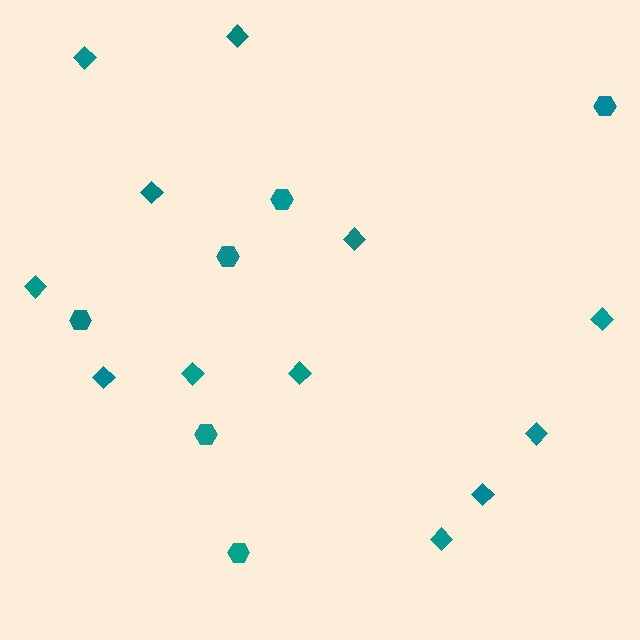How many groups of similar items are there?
There are 2 groups: one group of hexagons (6) and one group of diamonds (12).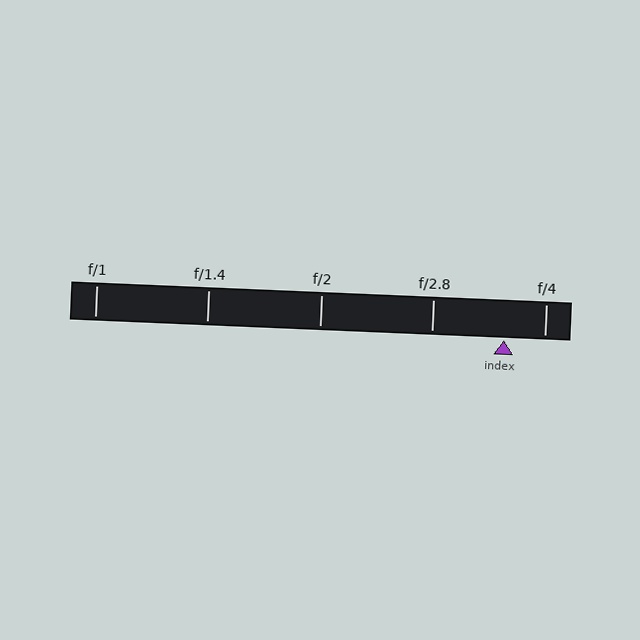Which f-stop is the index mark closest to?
The index mark is closest to f/4.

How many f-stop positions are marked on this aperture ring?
There are 5 f-stop positions marked.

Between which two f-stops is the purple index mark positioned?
The index mark is between f/2.8 and f/4.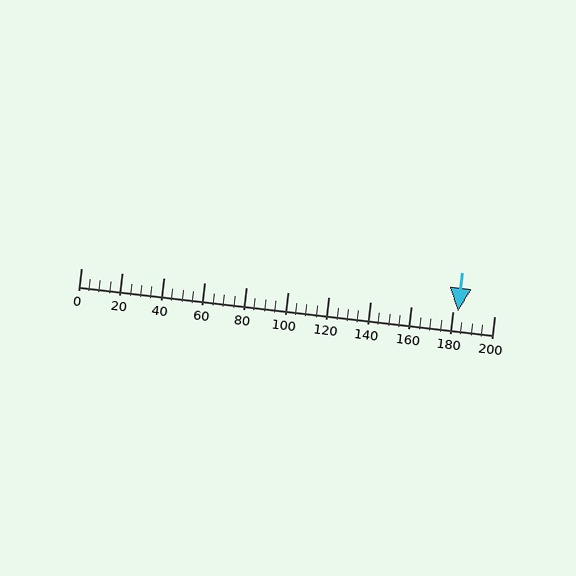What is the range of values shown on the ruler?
The ruler shows values from 0 to 200.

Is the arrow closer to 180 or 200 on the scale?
The arrow is closer to 180.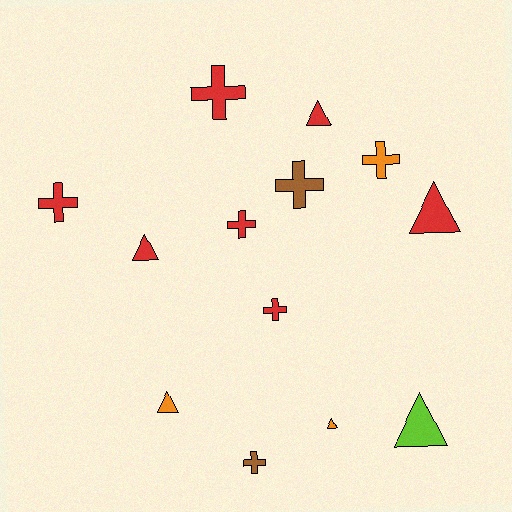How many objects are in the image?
There are 13 objects.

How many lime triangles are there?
There is 1 lime triangle.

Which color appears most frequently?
Red, with 7 objects.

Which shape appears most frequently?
Cross, with 7 objects.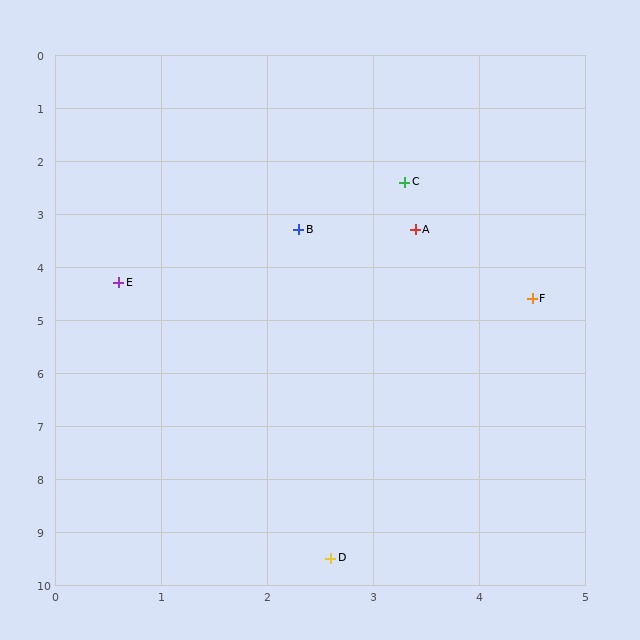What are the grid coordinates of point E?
Point E is at approximately (0.6, 4.3).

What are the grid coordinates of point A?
Point A is at approximately (3.4, 3.3).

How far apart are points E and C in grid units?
Points E and C are about 3.3 grid units apart.